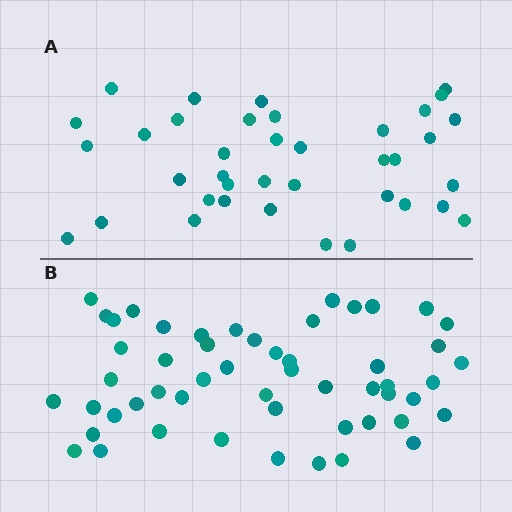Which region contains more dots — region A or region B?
Region B (the bottom region) has more dots.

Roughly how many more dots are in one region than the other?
Region B has approximately 15 more dots than region A.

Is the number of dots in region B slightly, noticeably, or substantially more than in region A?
Region B has noticeably more, but not dramatically so. The ratio is roughly 1.4 to 1.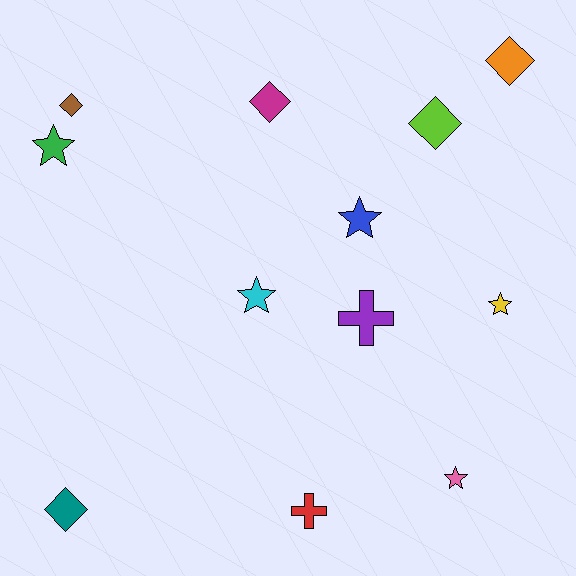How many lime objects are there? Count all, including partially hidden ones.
There is 1 lime object.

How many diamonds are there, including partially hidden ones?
There are 5 diamonds.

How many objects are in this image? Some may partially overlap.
There are 12 objects.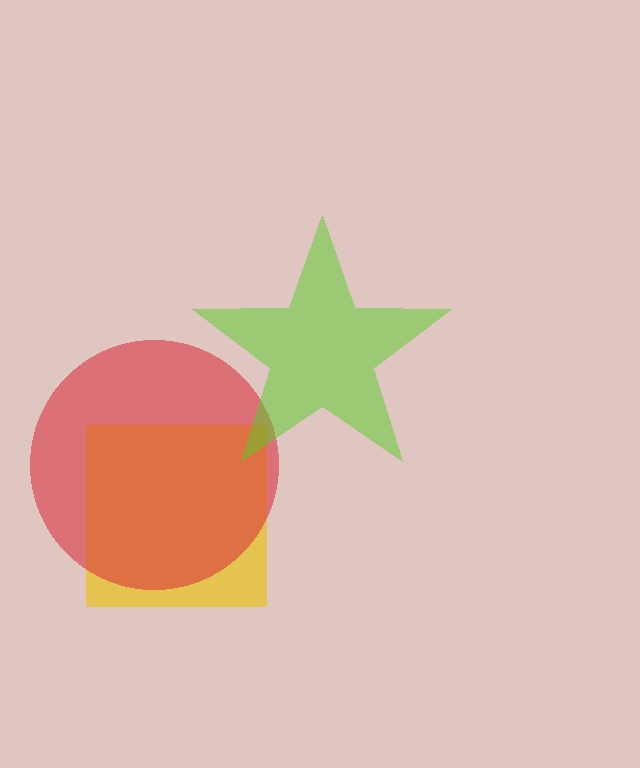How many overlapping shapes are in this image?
There are 3 overlapping shapes in the image.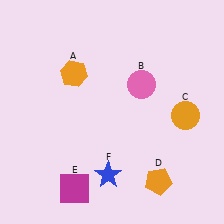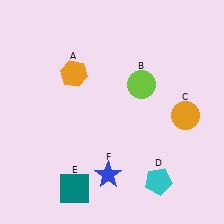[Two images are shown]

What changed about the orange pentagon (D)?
In Image 1, D is orange. In Image 2, it changed to cyan.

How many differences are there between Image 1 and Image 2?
There are 3 differences between the two images.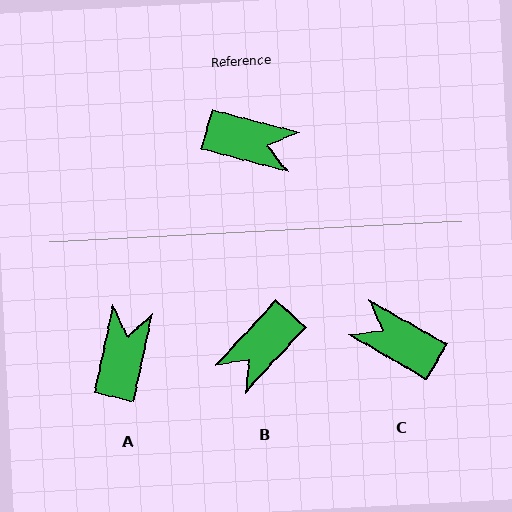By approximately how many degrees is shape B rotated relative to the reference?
Approximately 118 degrees clockwise.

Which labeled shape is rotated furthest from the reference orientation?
C, about 165 degrees away.